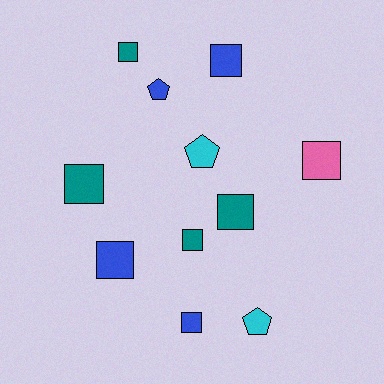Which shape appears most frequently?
Square, with 8 objects.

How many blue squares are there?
There are 3 blue squares.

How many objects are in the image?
There are 11 objects.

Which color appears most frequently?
Teal, with 4 objects.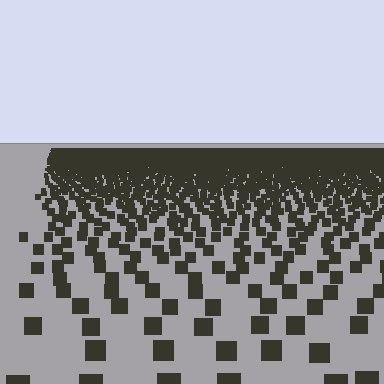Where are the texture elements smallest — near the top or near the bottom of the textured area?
Near the top.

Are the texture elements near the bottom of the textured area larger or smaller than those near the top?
Larger. Near the bottom, elements are closer to the viewer and appear at a bigger on-screen size.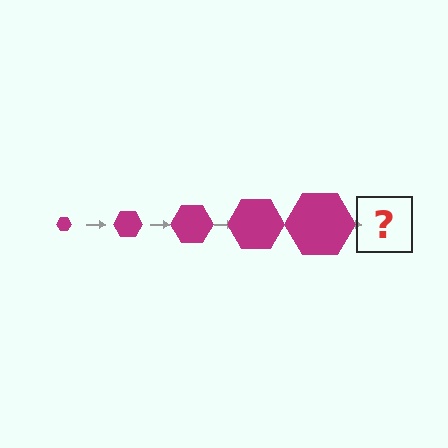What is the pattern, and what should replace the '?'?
The pattern is that the hexagon gets progressively larger each step. The '?' should be a magenta hexagon, larger than the previous one.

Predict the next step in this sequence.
The next step is a magenta hexagon, larger than the previous one.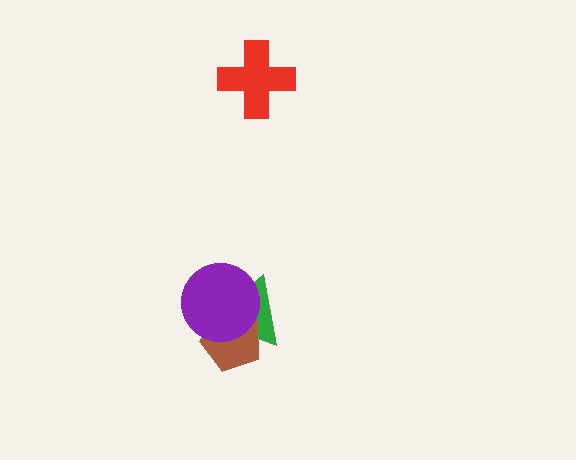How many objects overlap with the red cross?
0 objects overlap with the red cross.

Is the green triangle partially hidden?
Yes, it is partially covered by another shape.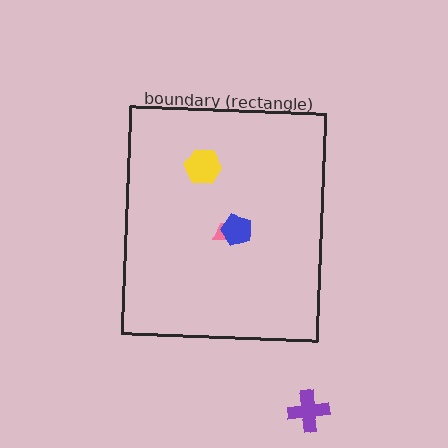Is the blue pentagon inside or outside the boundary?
Inside.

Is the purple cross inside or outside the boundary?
Outside.